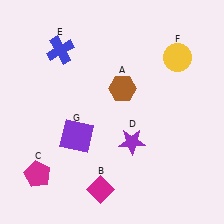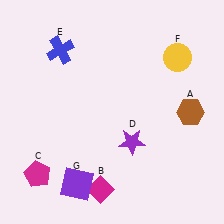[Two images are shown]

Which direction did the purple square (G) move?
The purple square (G) moved down.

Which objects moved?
The objects that moved are: the brown hexagon (A), the purple square (G).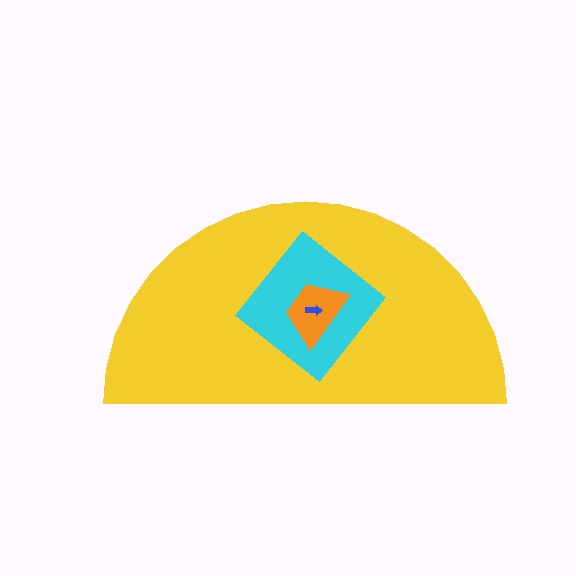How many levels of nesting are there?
4.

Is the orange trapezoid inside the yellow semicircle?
Yes.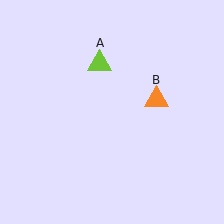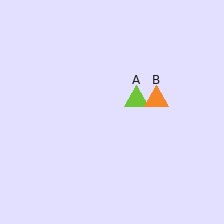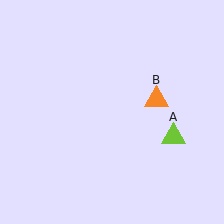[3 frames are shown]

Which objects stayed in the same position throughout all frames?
Orange triangle (object B) remained stationary.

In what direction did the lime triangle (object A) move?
The lime triangle (object A) moved down and to the right.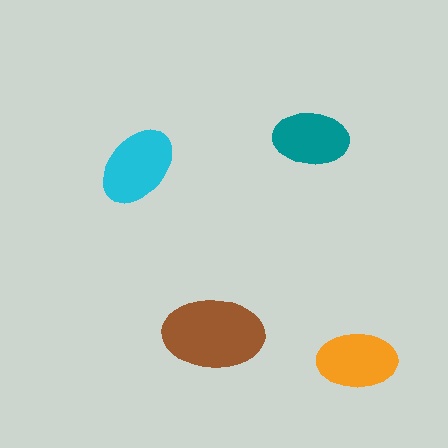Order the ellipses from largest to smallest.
the brown one, the cyan one, the orange one, the teal one.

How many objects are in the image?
There are 4 objects in the image.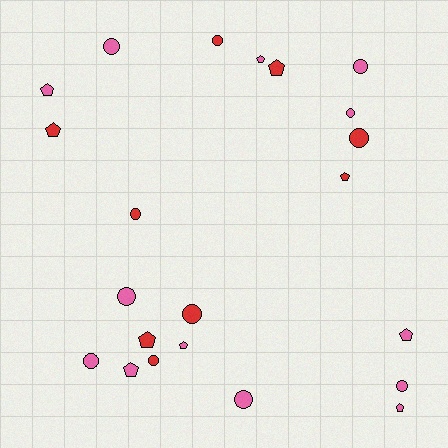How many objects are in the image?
There are 22 objects.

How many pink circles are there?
There are 7 pink circles.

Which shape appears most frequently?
Circle, with 12 objects.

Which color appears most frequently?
Pink, with 13 objects.